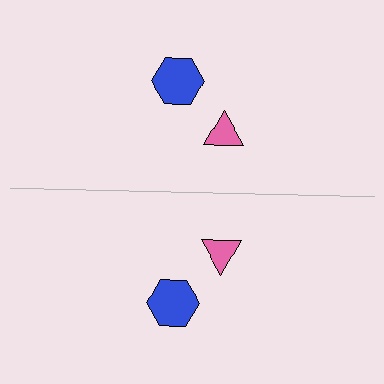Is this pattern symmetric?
Yes, this pattern has bilateral (reflection) symmetry.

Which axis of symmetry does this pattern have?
The pattern has a horizontal axis of symmetry running through the center of the image.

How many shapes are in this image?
There are 4 shapes in this image.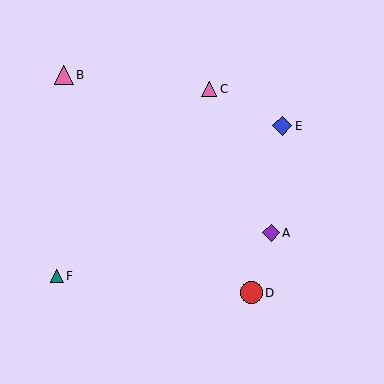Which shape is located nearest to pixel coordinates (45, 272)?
The teal triangle (labeled F) at (57, 276) is nearest to that location.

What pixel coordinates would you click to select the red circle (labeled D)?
Click at (251, 293) to select the red circle D.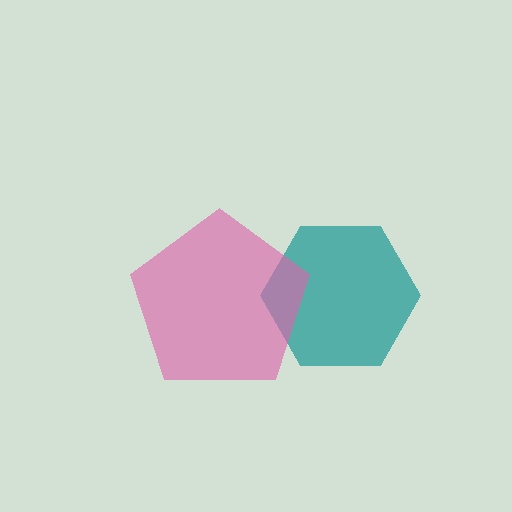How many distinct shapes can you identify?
There are 2 distinct shapes: a teal hexagon, a pink pentagon.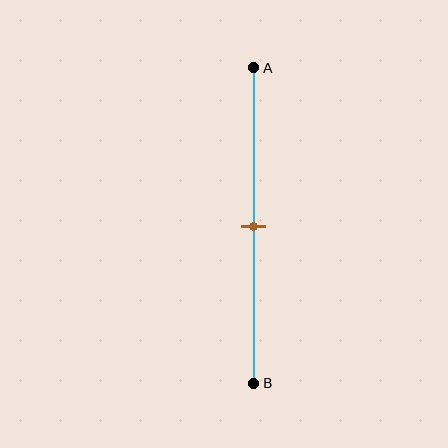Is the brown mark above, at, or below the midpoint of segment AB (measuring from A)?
The brown mark is approximately at the midpoint of segment AB.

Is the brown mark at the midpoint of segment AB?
Yes, the mark is approximately at the midpoint.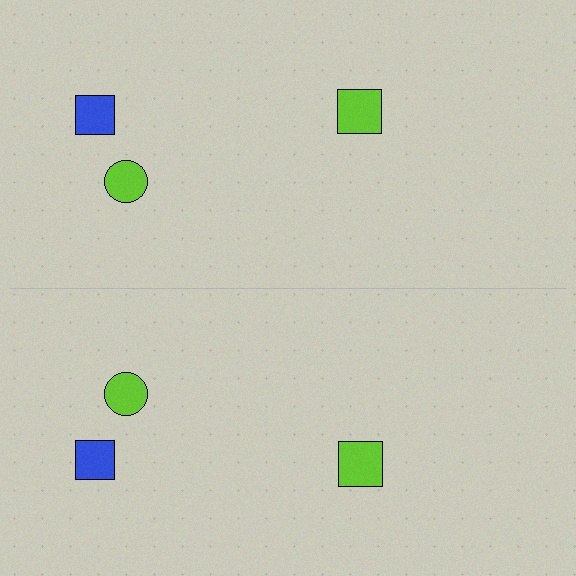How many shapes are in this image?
There are 6 shapes in this image.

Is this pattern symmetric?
Yes, this pattern has bilateral (reflection) symmetry.